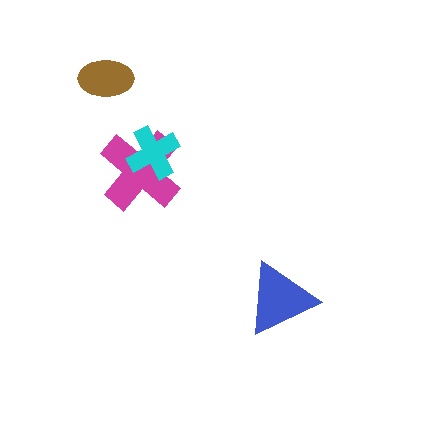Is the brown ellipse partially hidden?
No, no other shape covers it.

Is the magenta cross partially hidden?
Yes, it is partially covered by another shape.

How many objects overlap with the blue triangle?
0 objects overlap with the blue triangle.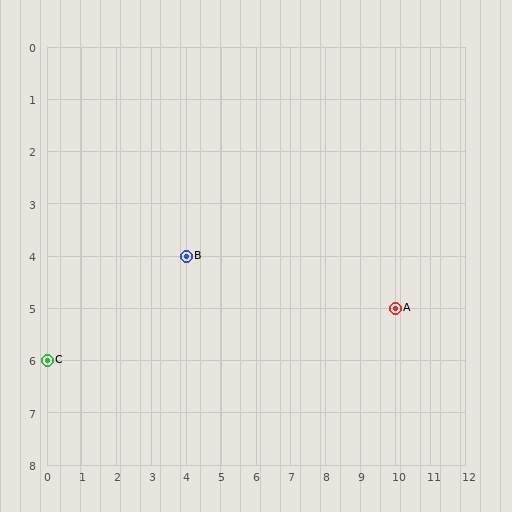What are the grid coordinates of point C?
Point C is at grid coordinates (0, 6).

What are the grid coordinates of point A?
Point A is at grid coordinates (10, 5).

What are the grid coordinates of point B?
Point B is at grid coordinates (4, 4).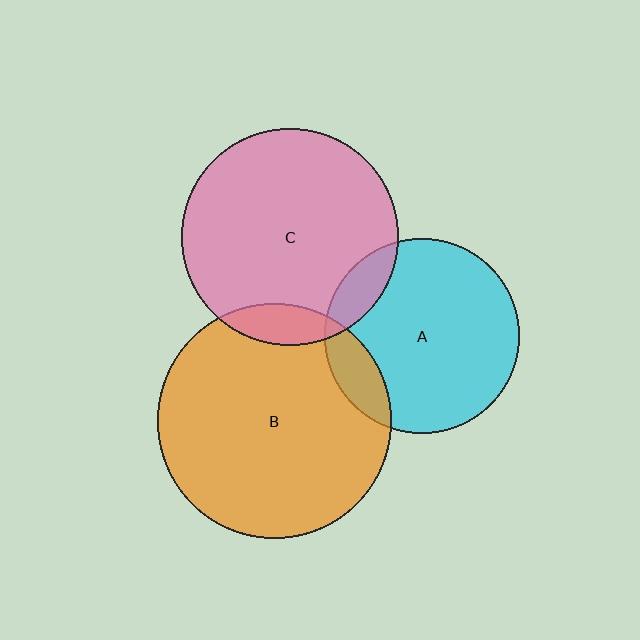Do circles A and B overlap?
Yes.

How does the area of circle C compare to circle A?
Approximately 1.2 times.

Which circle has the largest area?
Circle B (orange).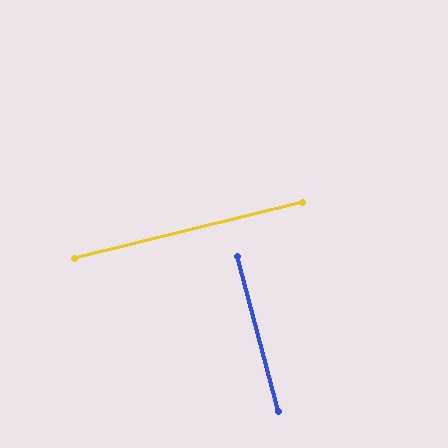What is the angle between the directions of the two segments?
Approximately 89 degrees.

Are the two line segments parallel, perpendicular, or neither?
Perpendicular — they meet at approximately 89°.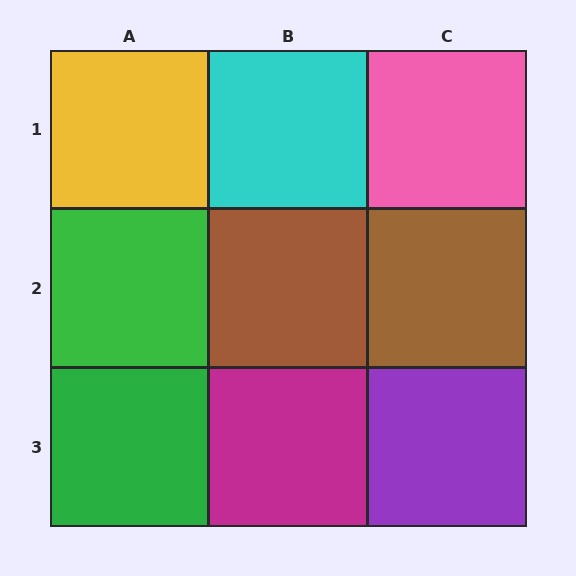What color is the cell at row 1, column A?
Yellow.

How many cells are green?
2 cells are green.